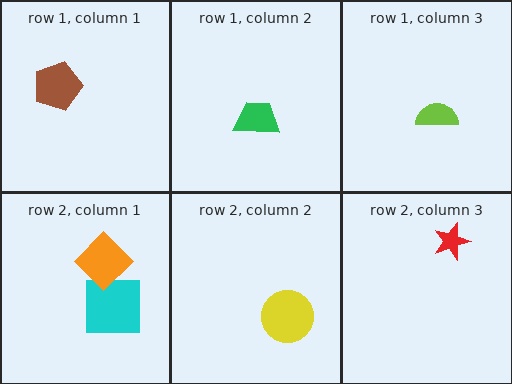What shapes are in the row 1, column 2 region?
The green trapezoid.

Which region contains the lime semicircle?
The row 1, column 3 region.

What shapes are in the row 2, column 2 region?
The yellow circle.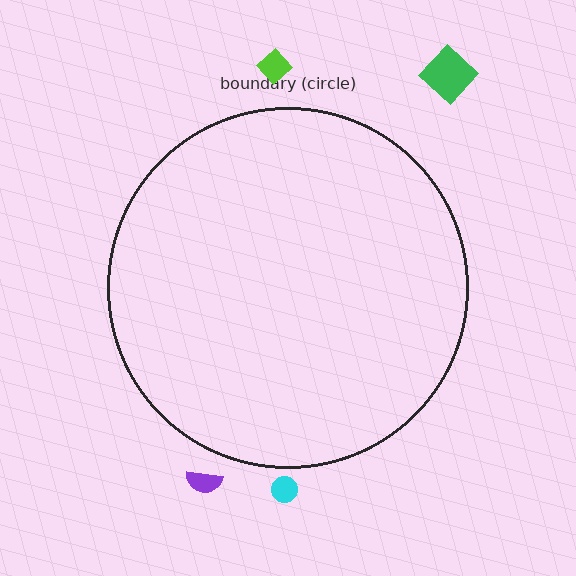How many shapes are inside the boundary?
0 inside, 4 outside.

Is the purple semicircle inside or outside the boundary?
Outside.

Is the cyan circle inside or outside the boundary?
Outside.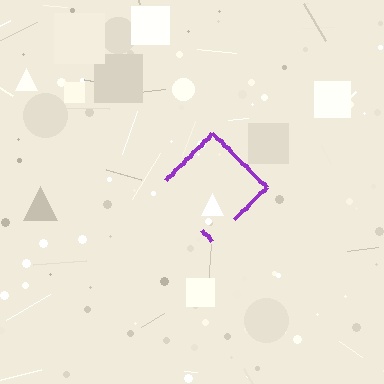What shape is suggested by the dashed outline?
The dashed outline suggests a diamond.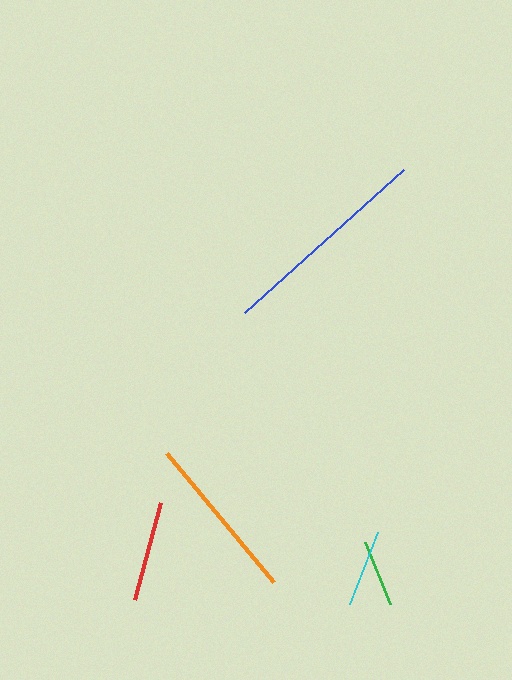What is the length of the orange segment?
The orange segment is approximately 168 pixels long.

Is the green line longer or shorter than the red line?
The red line is longer than the green line.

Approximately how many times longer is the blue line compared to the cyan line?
The blue line is approximately 2.8 times the length of the cyan line.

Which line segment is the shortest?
The green line is the shortest at approximately 67 pixels.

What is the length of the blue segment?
The blue segment is approximately 214 pixels long.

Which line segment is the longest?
The blue line is the longest at approximately 214 pixels.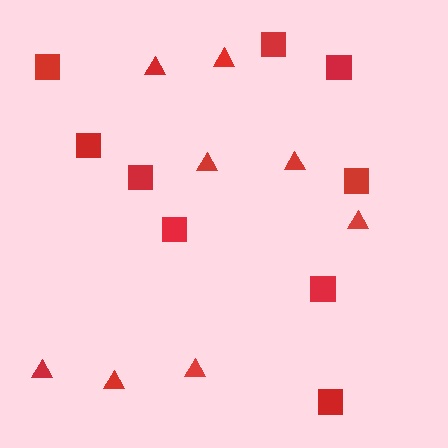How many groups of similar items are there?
There are 2 groups: one group of triangles (8) and one group of squares (9).